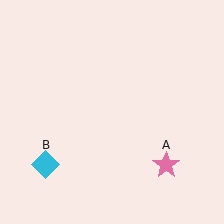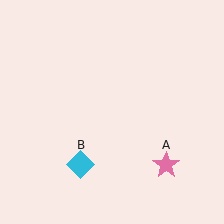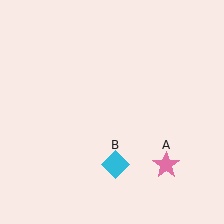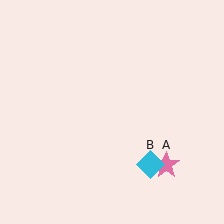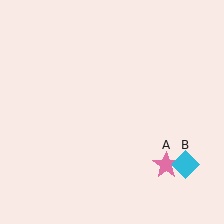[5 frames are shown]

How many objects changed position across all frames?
1 object changed position: cyan diamond (object B).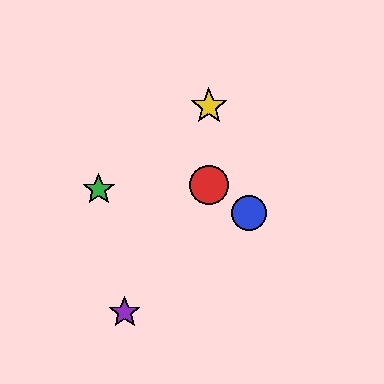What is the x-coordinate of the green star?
The green star is at x≈99.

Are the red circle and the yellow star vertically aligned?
Yes, both are at x≈209.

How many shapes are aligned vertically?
2 shapes (the red circle, the yellow star) are aligned vertically.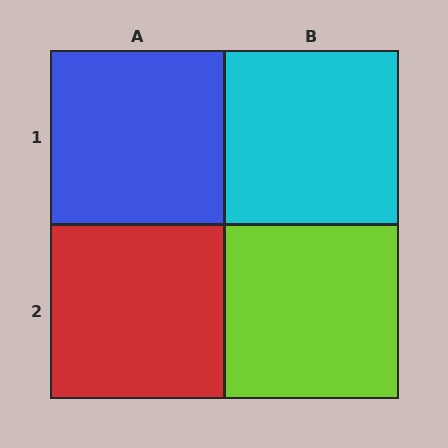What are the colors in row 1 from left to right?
Blue, cyan.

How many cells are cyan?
1 cell is cyan.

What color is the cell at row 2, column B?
Lime.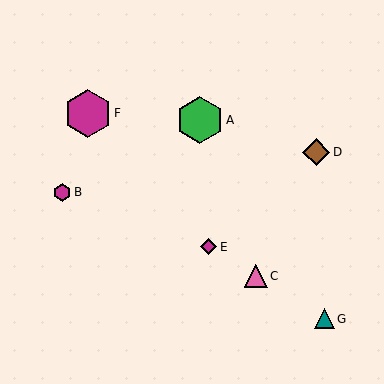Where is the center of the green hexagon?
The center of the green hexagon is at (200, 120).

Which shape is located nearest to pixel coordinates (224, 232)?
The magenta diamond (labeled E) at (209, 247) is nearest to that location.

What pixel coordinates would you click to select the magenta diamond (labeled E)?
Click at (209, 247) to select the magenta diamond E.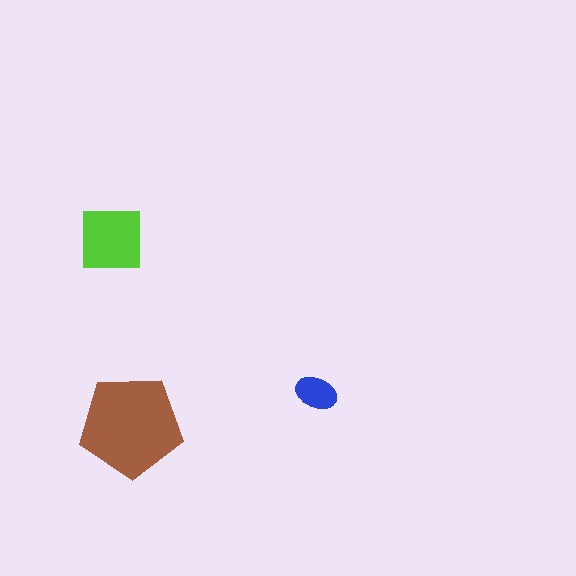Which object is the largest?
The brown pentagon.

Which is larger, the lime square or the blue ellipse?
The lime square.